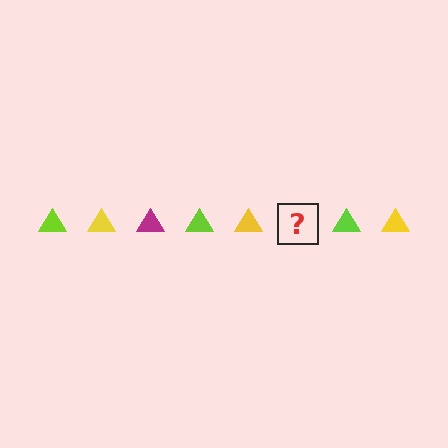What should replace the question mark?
The question mark should be replaced with a magenta triangle.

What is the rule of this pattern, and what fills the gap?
The rule is that the pattern cycles through lime, yellow, magenta triangles. The gap should be filled with a magenta triangle.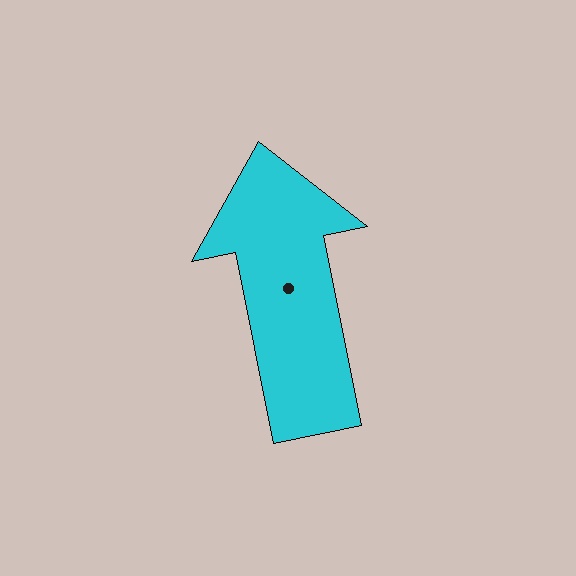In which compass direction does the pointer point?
North.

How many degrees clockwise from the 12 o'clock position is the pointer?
Approximately 349 degrees.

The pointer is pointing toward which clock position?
Roughly 12 o'clock.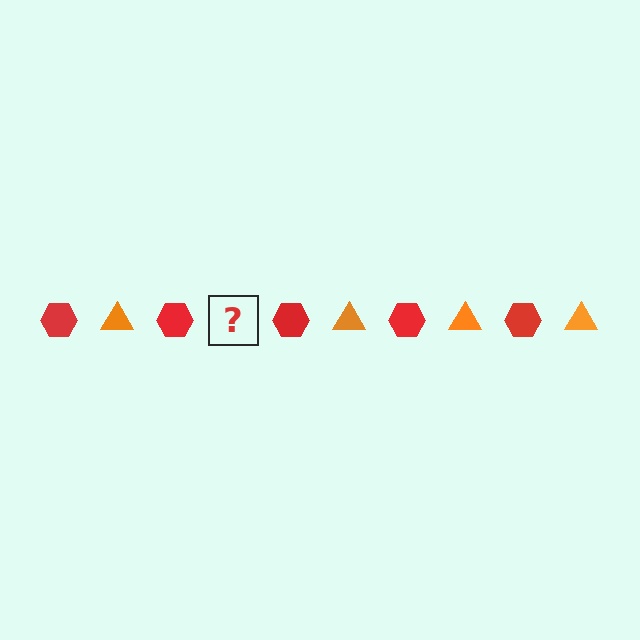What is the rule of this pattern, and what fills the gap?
The rule is that the pattern alternates between red hexagon and orange triangle. The gap should be filled with an orange triangle.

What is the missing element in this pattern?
The missing element is an orange triangle.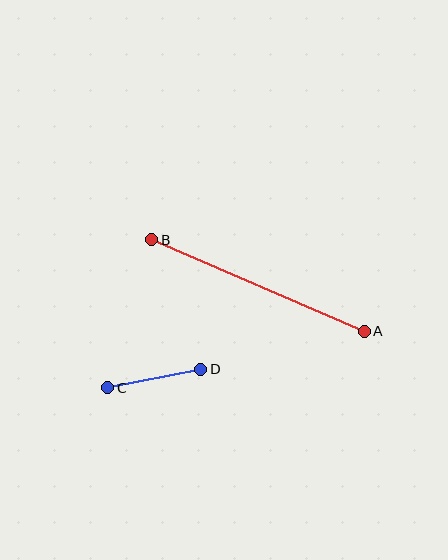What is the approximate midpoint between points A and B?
The midpoint is at approximately (258, 285) pixels.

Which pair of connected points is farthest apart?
Points A and B are farthest apart.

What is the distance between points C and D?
The distance is approximately 95 pixels.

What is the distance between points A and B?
The distance is approximately 231 pixels.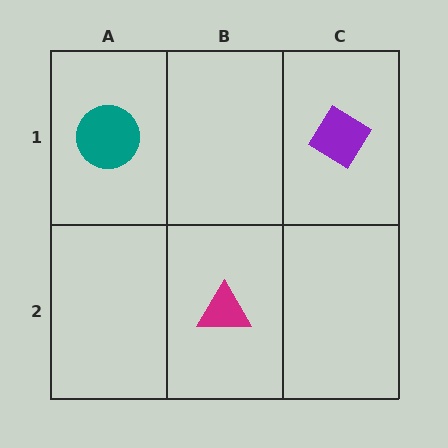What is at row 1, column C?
A purple diamond.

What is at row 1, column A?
A teal circle.